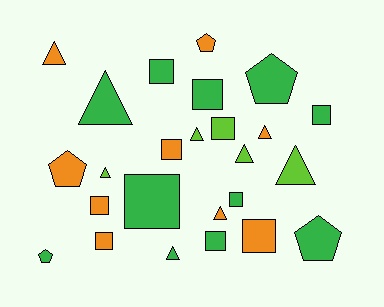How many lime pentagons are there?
There are no lime pentagons.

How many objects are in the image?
There are 25 objects.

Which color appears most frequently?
Green, with 11 objects.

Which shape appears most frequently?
Square, with 11 objects.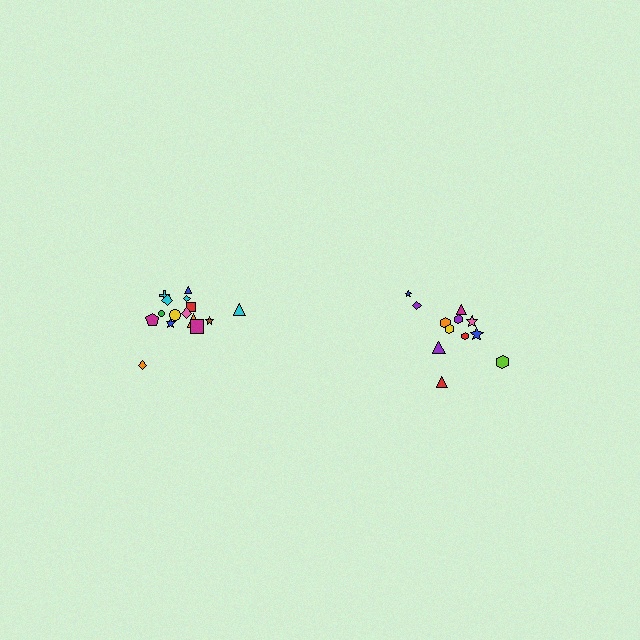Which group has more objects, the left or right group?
The left group.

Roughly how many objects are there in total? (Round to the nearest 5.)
Roughly 25 objects in total.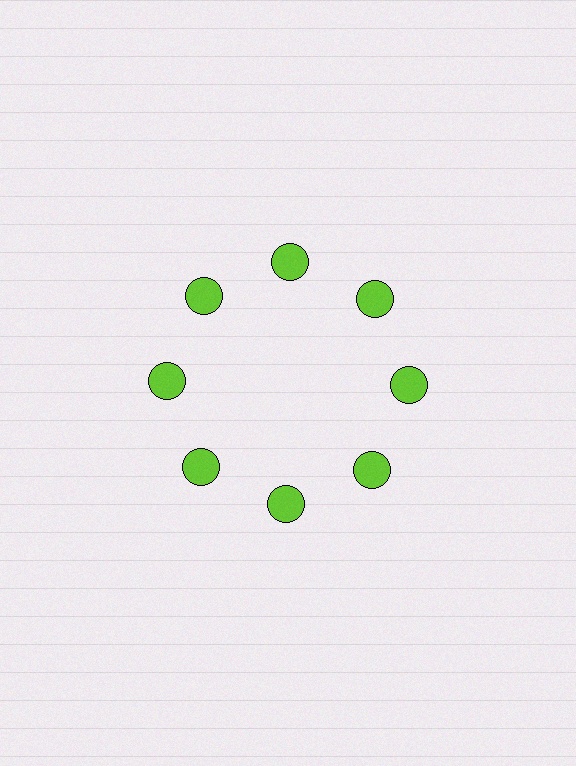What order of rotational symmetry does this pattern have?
This pattern has 8-fold rotational symmetry.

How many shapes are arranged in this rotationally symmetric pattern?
There are 8 shapes, arranged in 8 groups of 1.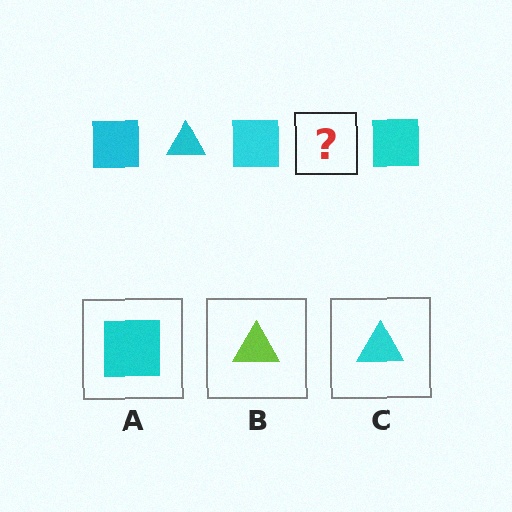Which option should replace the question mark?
Option C.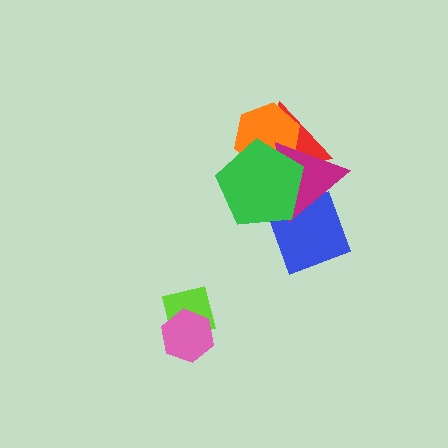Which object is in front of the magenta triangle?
The green pentagon is in front of the magenta triangle.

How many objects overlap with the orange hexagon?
3 objects overlap with the orange hexagon.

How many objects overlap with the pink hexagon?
1 object overlaps with the pink hexagon.